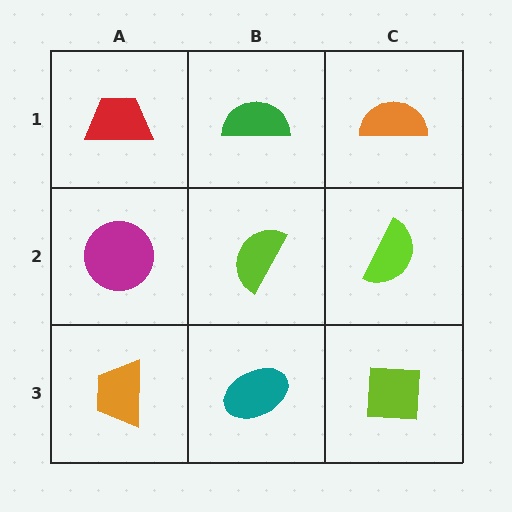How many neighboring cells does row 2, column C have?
3.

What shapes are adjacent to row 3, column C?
A lime semicircle (row 2, column C), a teal ellipse (row 3, column B).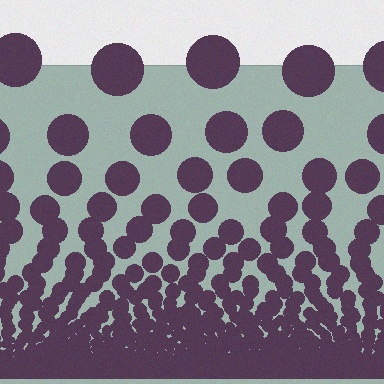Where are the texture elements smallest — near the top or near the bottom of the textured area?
Near the bottom.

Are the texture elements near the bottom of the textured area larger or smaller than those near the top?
Smaller. The gradient is inverted — elements near the bottom are smaller and denser.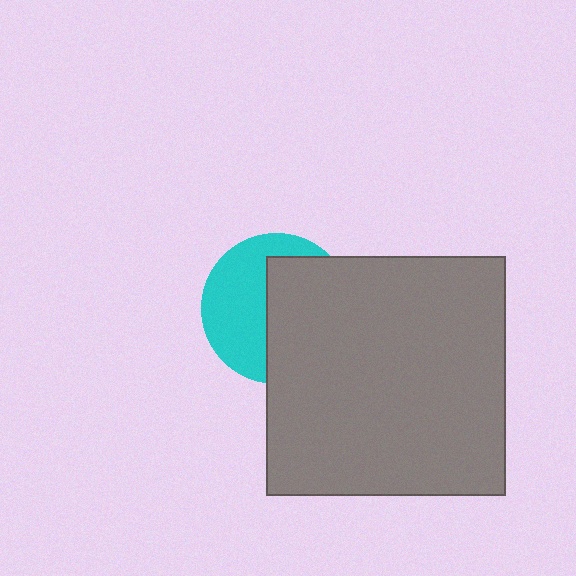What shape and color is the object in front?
The object in front is a gray square.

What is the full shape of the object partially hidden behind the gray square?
The partially hidden object is a cyan circle.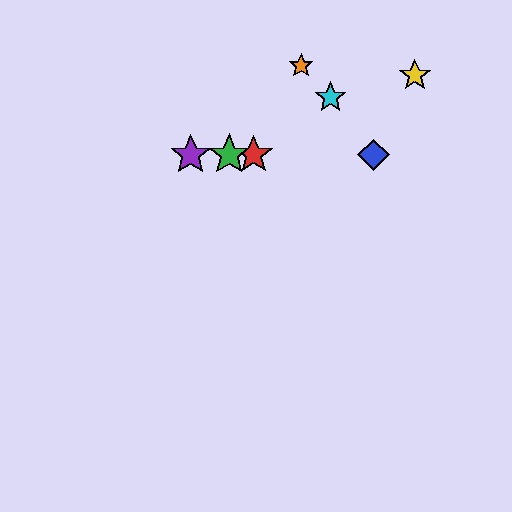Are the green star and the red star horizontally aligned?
Yes, both are at y≈155.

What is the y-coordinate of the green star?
The green star is at y≈155.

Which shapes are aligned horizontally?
The red star, the blue diamond, the green star, the purple star are aligned horizontally.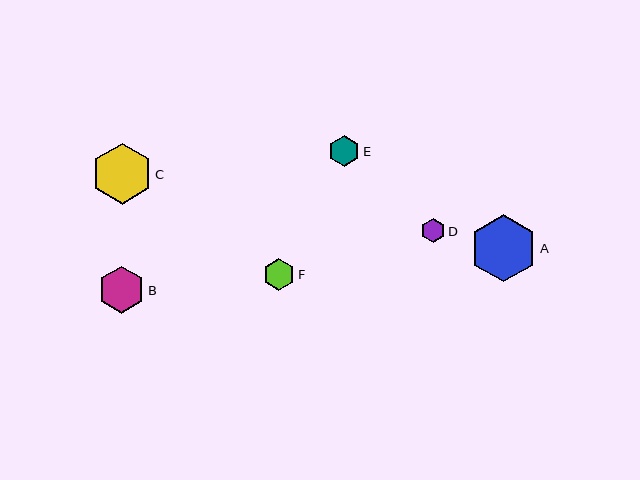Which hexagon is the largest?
Hexagon A is the largest with a size of approximately 67 pixels.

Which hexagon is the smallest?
Hexagon D is the smallest with a size of approximately 24 pixels.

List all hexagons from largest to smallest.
From largest to smallest: A, C, B, F, E, D.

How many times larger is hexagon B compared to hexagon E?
Hexagon B is approximately 1.5 times the size of hexagon E.